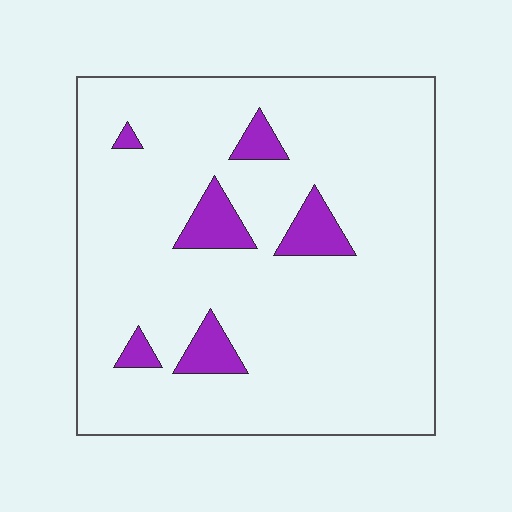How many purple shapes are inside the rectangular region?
6.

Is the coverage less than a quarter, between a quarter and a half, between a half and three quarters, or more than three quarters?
Less than a quarter.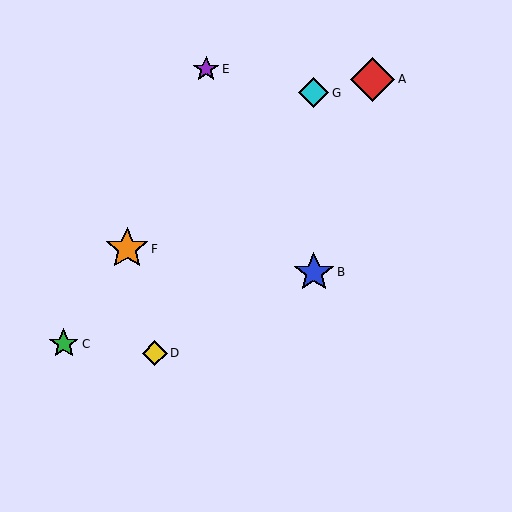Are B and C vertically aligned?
No, B is at x≈314 and C is at x≈64.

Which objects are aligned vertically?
Objects B, G are aligned vertically.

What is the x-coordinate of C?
Object C is at x≈64.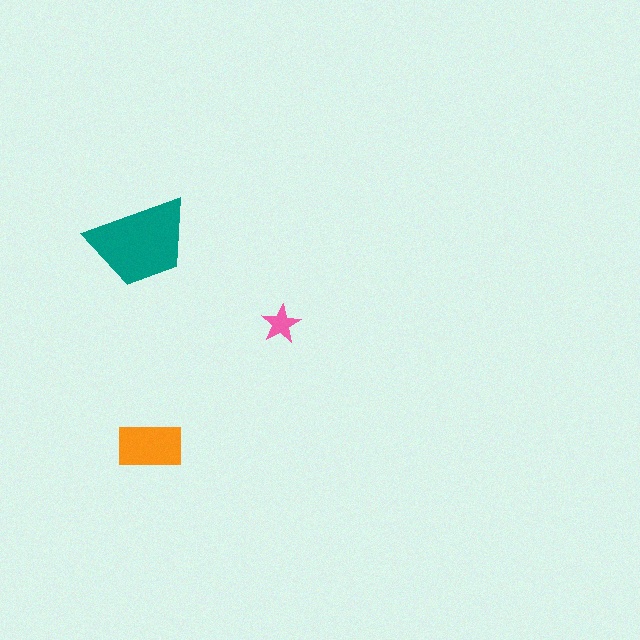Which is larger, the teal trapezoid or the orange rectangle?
The teal trapezoid.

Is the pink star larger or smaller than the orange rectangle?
Smaller.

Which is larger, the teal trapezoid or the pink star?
The teal trapezoid.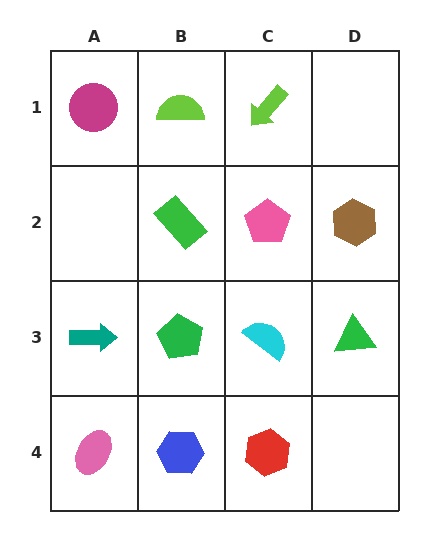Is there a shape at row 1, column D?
No, that cell is empty.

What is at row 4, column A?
A pink ellipse.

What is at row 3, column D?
A green triangle.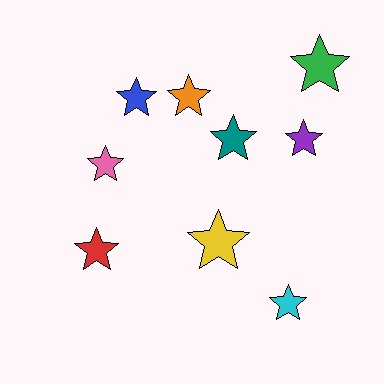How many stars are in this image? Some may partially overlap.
There are 9 stars.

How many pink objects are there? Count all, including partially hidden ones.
There is 1 pink object.